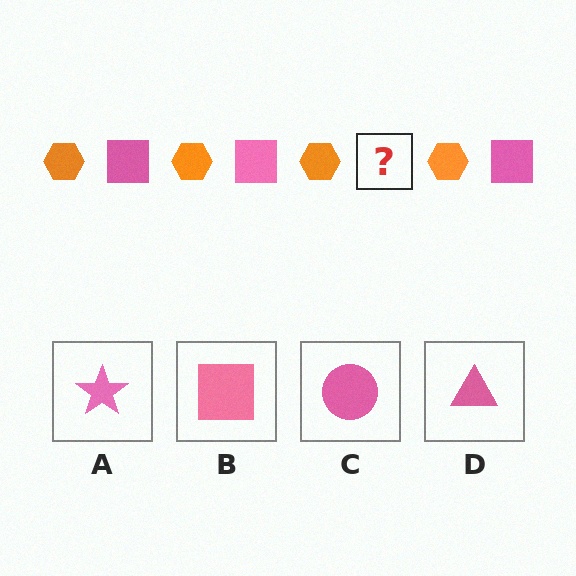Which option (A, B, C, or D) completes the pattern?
B.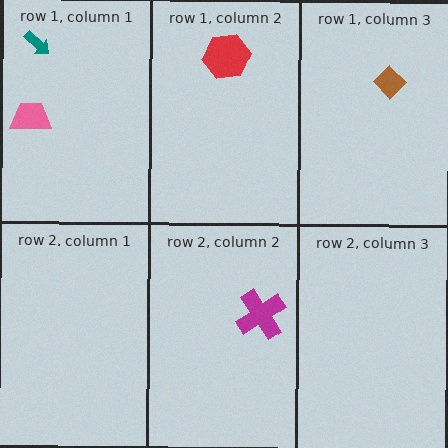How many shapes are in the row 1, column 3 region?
1.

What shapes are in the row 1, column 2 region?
The red hexagon.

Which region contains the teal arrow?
The row 1, column 1 region.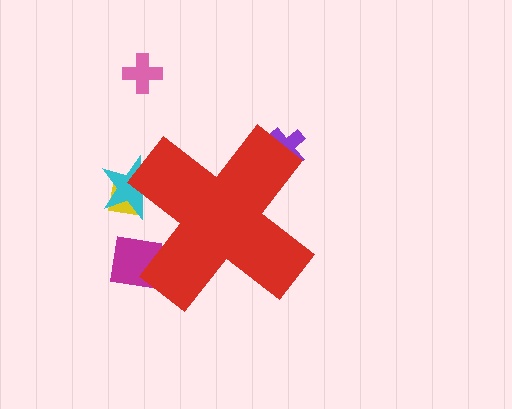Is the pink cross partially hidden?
No, the pink cross is fully visible.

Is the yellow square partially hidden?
Yes, the yellow square is partially hidden behind the red cross.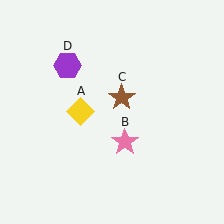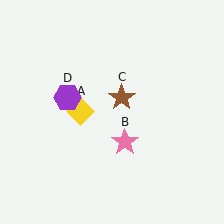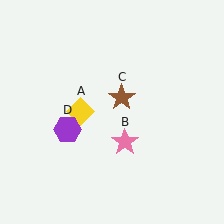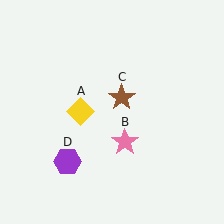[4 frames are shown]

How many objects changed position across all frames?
1 object changed position: purple hexagon (object D).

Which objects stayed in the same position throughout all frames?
Yellow diamond (object A) and pink star (object B) and brown star (object C) remained stationary.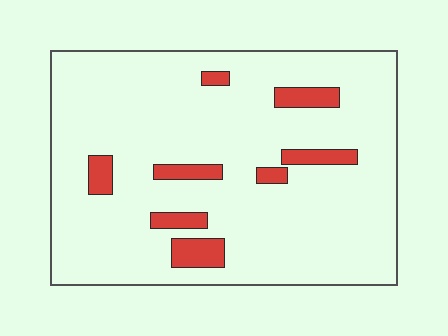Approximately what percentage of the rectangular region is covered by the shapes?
Approximately 10%.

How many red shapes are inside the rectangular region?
8.